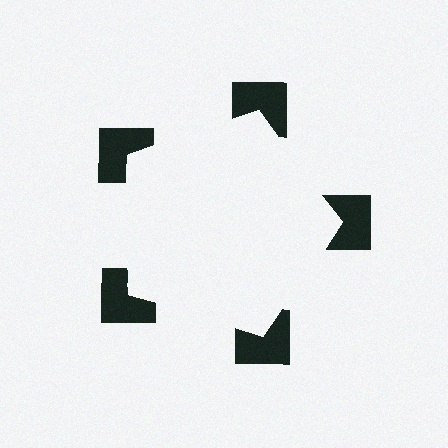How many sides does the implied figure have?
5 sides.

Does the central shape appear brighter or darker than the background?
It typically appears slightly brighter than the background, even though no actual brightness change is drawn.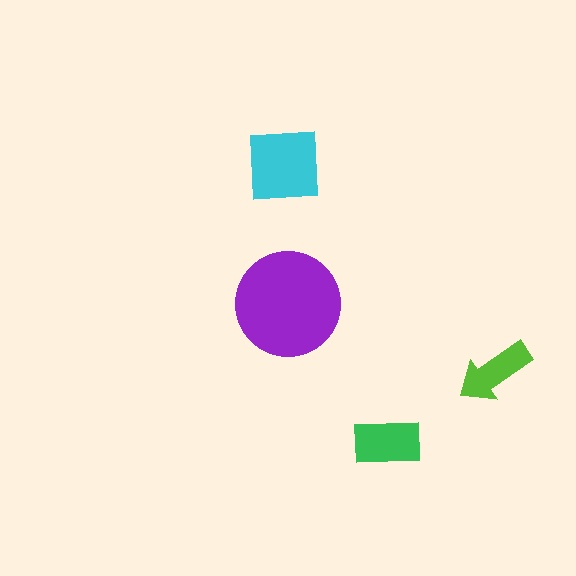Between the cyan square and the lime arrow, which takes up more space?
The cyan square.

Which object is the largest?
The purple circle.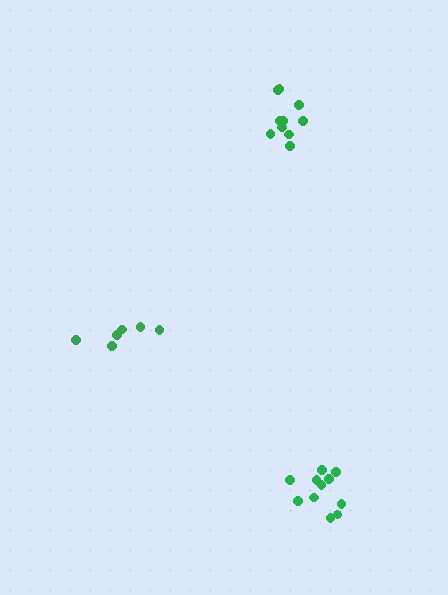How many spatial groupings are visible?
There are 3 spatial groupings.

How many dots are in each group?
Group 1: 10 dots, Group 2: 11 dots, Group 3: 6 dots (27 total).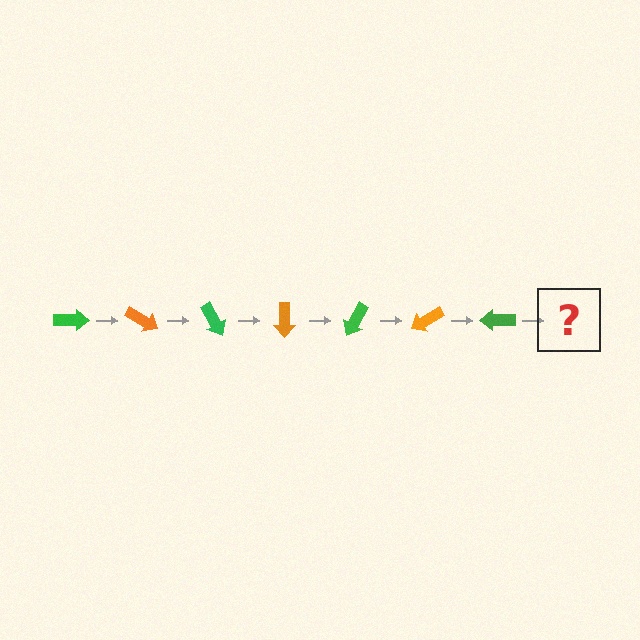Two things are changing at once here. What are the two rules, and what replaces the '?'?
The two rules are that it rotates 30 degrees each step and the color cycles through green and orange. The '?' should be an orange arrow, rotated 210 degrees from the start.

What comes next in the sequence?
The next element should be an orange arrow, rotated 210 degrees from the start.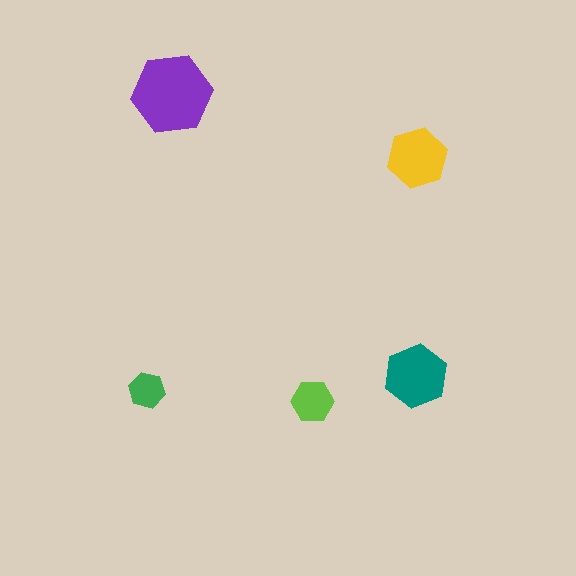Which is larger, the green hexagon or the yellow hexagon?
The yellow one.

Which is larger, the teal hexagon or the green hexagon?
The teal one.